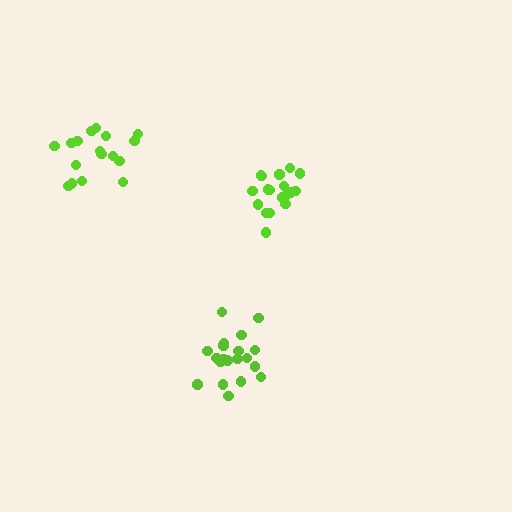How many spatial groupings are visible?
There are 3 spatial groupings.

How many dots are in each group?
Group 1: 17 dots, Group 2: 20 dots, Group 3: 18 dots (55 total).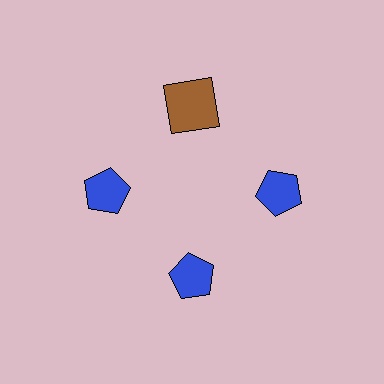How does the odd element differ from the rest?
It differs in both color (brown instead of blue) and shape (square instead of pentagon).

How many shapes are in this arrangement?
There are 4 shapes arranged in a ring pattern.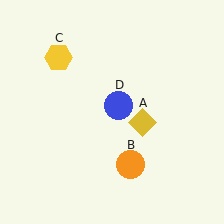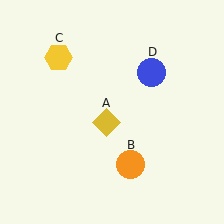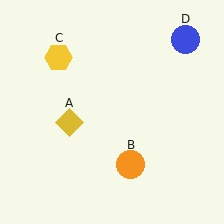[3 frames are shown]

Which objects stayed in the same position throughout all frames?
Orange circle (object B) and yellow hexagon (object C) remained stationary.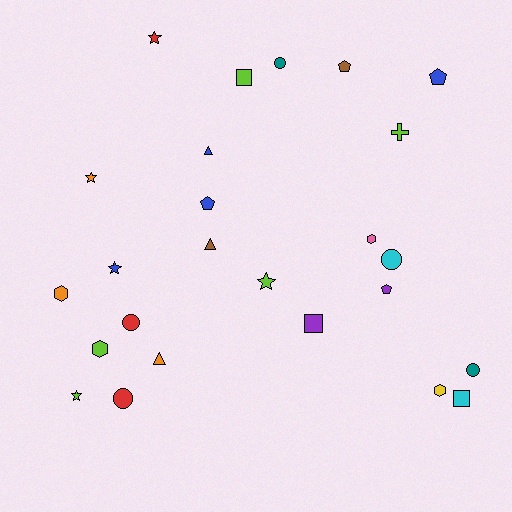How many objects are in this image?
There are 25 objects.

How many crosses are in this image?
There is 1 cross.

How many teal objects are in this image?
There are 2 teal objects.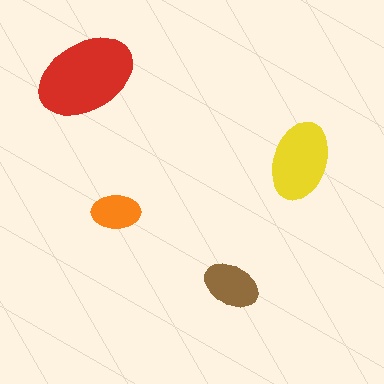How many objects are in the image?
There are 4 objects in the image.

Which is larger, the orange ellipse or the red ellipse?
The red one.